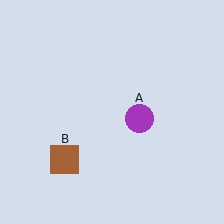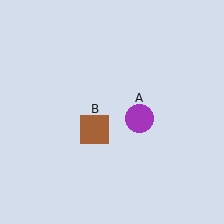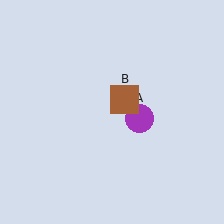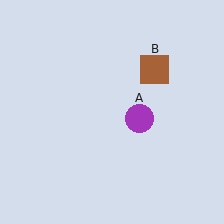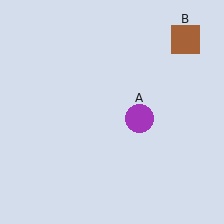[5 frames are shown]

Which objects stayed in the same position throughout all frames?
Purple circle (object A) remained stationary.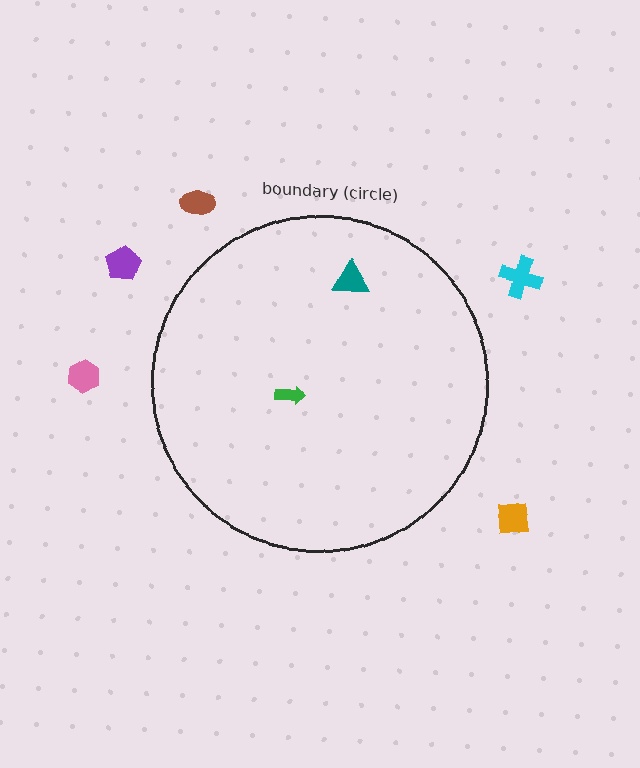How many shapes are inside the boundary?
2 inside, 5 outside.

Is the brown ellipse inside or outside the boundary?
Outside.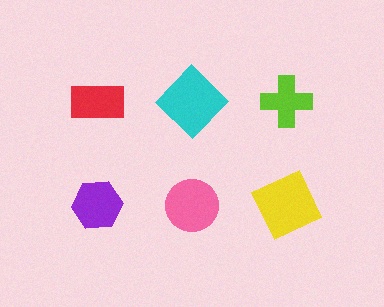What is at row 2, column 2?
A pink circle.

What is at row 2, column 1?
A purple hexagon.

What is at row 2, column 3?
A yellow square.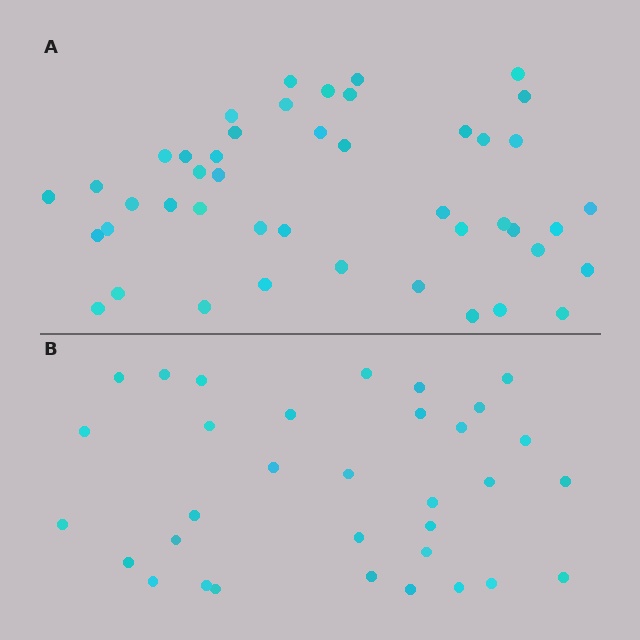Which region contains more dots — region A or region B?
Region A (the top region) has more dots.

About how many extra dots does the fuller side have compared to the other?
Region A has roughly 12 or so more dots than region B.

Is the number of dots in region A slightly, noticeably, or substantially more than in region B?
Region A has noticeably more, but not dramatically so. The ratio is roughly 1.4 to 1.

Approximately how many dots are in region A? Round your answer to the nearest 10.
About 40 dots. (The exact count is 45, which rounds to 40.)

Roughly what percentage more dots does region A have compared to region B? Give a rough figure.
About 35% more.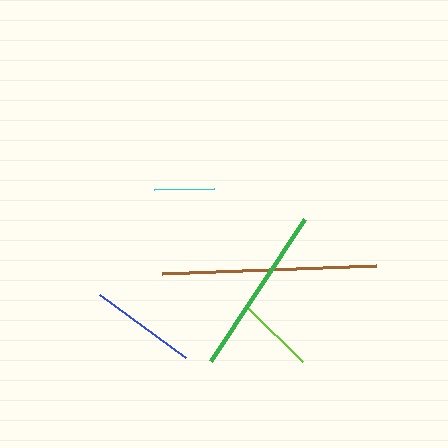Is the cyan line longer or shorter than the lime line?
The lime line is longer than the cyan line.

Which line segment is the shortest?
The cyan line is the shortest at approximately 60 pixels.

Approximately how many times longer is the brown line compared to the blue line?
The brown line is approximately 2.0 times the length of the blue line.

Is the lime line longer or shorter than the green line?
The green line is longer than the lime line.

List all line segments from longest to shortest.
From longest to shortest: brown, green, blue, lime, cyan.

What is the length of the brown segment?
The brown segment is approximately 214 pixels long.